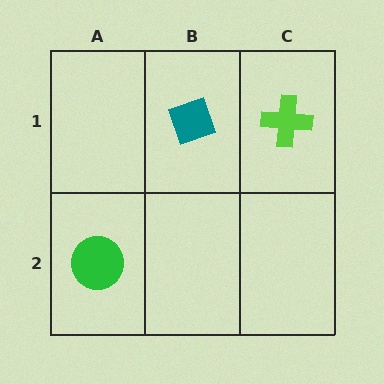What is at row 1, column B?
A teal diamond.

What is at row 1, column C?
A lime cross.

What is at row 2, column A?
A green circle.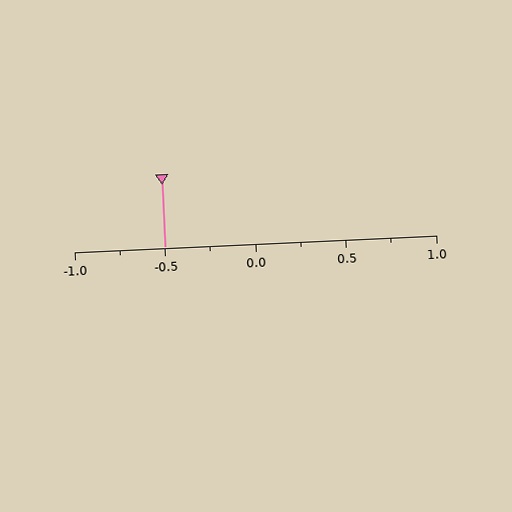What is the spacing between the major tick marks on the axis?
The major ticks are spaced 0.5 apart.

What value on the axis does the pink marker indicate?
The marker indicates approximately -0.5.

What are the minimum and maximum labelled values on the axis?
The axis runs from -1.0 to 1.0.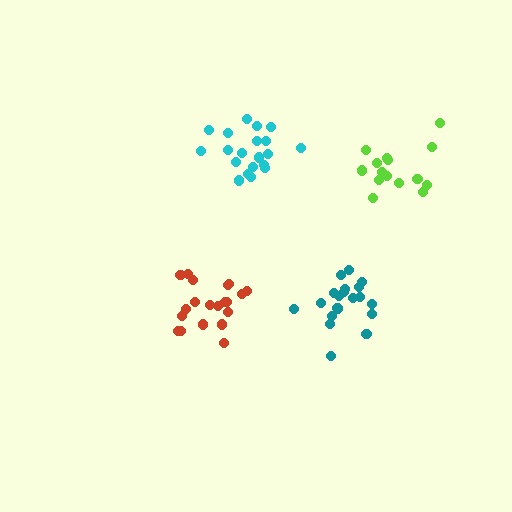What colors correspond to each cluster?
The clusters are colored: teal, cyan, lime, red.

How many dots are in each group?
Group 1: 20 dots, Group 2: 20 dots, Group 3: 15 dots, Group 4: 20 dots (75 total).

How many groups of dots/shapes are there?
There are 4 groups.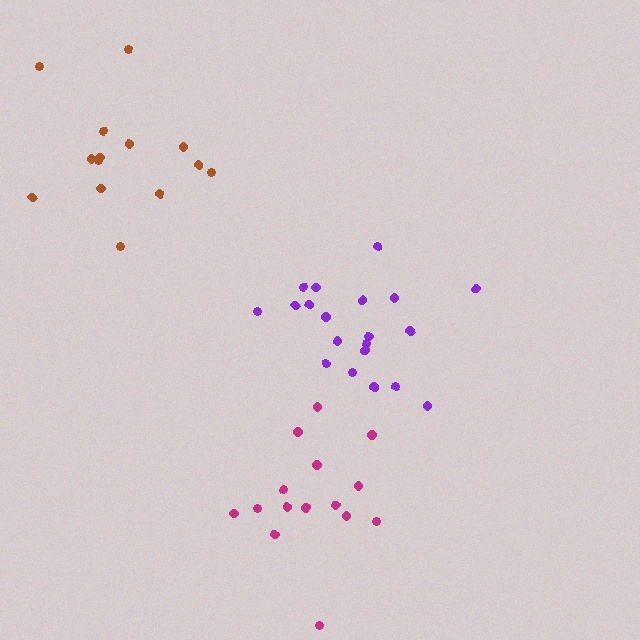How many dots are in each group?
Group 1: 20 dots, Group 2: 15 dots, Group 3: 14 dots (49 total).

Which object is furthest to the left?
The brown cluster is leftmost.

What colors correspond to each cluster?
The clusters are colored: purple, magenta, brown.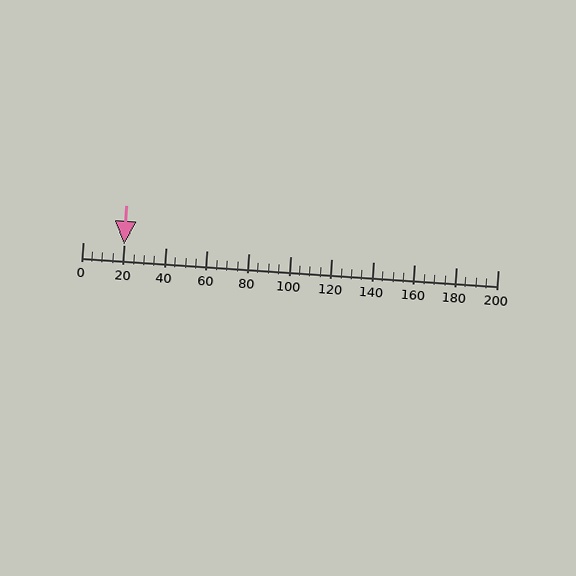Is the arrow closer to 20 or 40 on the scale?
The arrow is closer to 20.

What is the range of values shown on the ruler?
The ruler shows values from 0 to 200.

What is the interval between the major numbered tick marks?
The major tick marks are spaced 20 units apart.